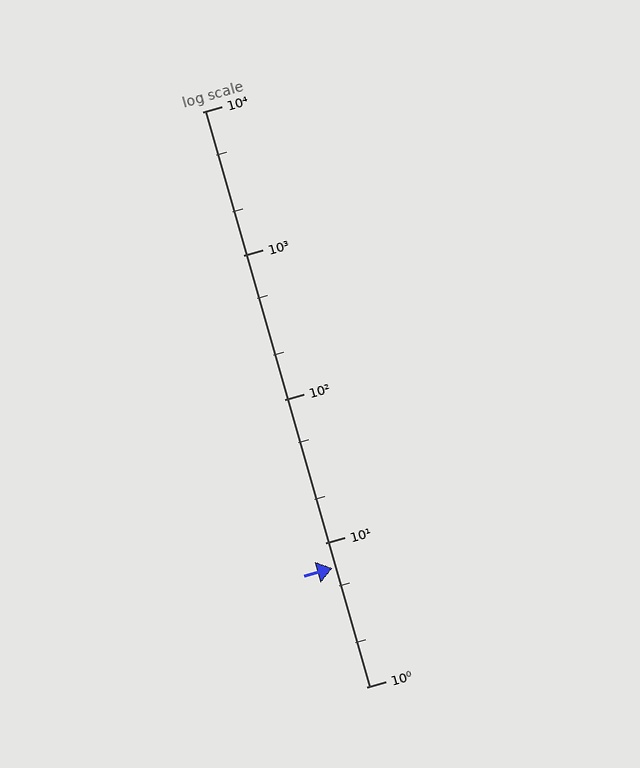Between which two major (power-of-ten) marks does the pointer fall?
The pointer is between 1 and 10.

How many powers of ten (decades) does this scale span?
The scale spans 4 decades, from 1 to 10000.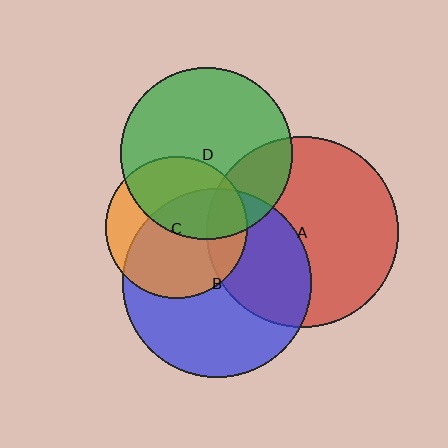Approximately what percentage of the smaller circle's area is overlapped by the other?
Approximately 65%.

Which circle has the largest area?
Circle A (red).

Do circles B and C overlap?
Yes.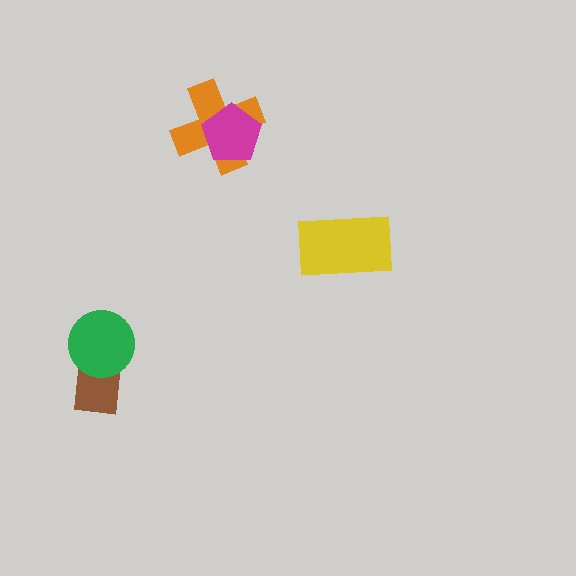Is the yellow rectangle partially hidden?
No, no other shape covers it.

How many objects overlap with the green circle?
1 object overlaps with the green circle.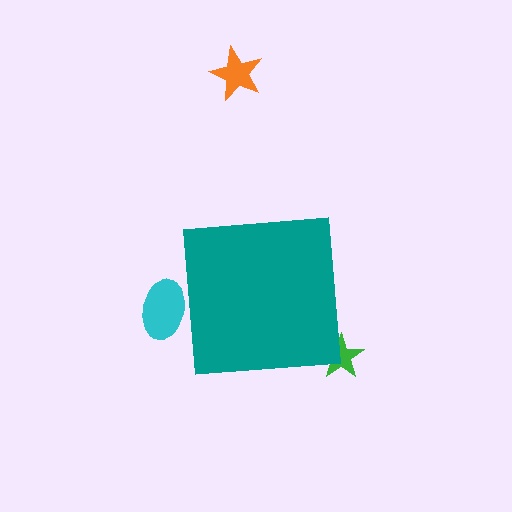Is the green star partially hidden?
Yes, the green star is partially hidden behind the teal square.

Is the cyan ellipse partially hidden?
Yes, the cyan ellipse is partially hidden behind the teal square.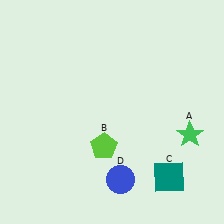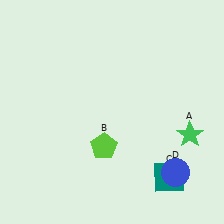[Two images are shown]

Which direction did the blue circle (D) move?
The blue circle (D) moved right.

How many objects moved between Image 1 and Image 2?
1 object moved between the two images.